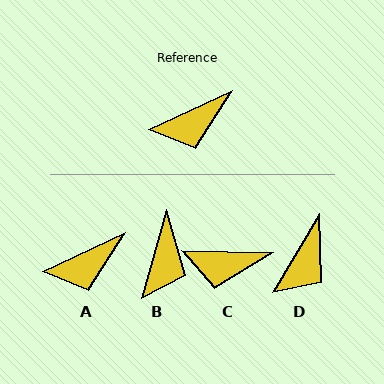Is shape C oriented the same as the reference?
No, it is off by about 26 degrees.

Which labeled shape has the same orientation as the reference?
A.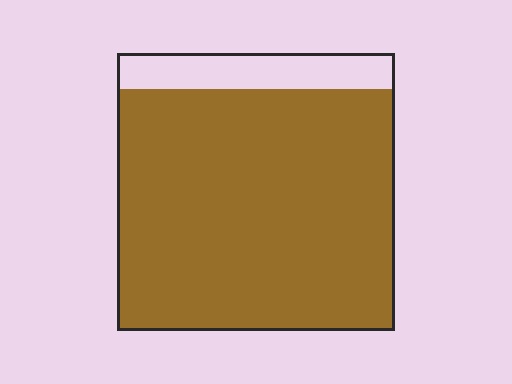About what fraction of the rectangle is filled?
About seven eighths (7/8).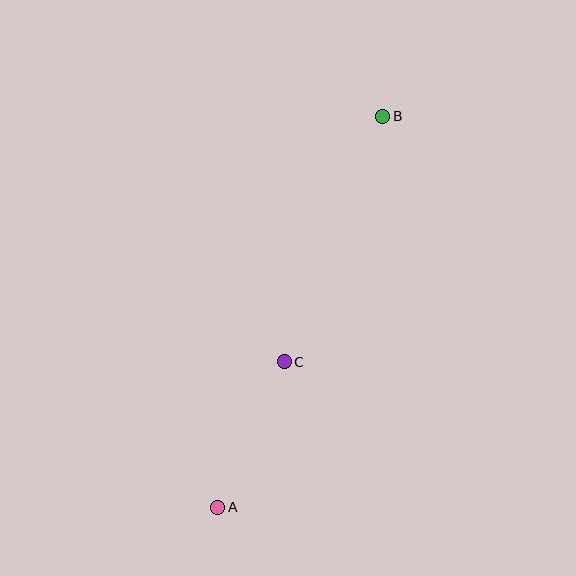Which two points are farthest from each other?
Points A and B are farthest from each other.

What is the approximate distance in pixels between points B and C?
The distance between B and C is approximately 264 pixels.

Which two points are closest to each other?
Points A and C are closest to each other.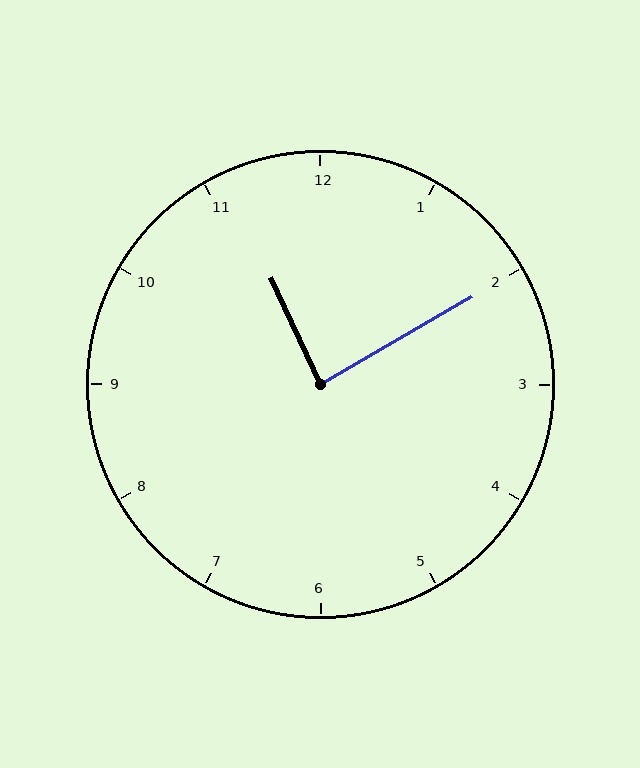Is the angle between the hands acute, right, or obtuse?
It is right.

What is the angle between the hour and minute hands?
Approximately 85 degrees.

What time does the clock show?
11:10.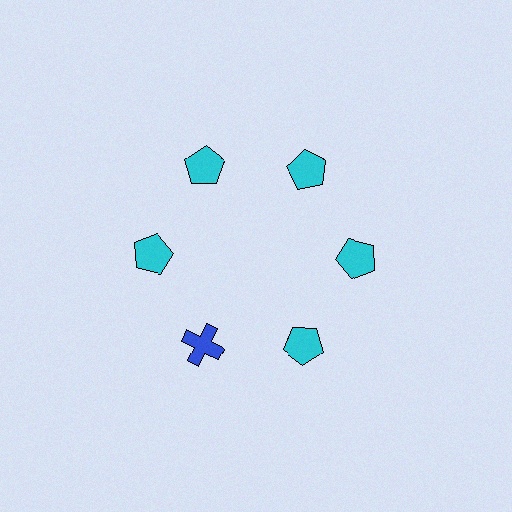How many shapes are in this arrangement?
There are 6 shapes arranged in a ring pattern.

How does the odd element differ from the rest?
It differs in both color (blue instead of cyan) and shape (cross instead of pentagon).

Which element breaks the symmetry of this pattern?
The blue cross at roughly the 7 o'clock position breaks the symmetry. All other shapes are cyan pentagons.